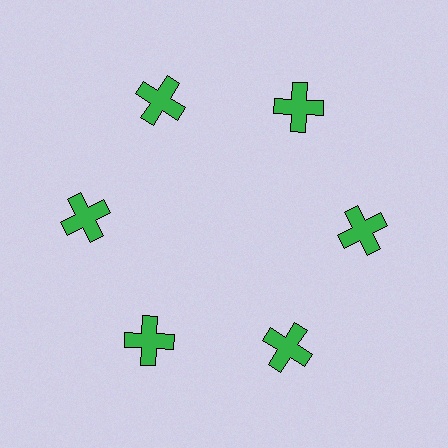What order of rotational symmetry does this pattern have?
This pattern has 6-fold rotational symmetry.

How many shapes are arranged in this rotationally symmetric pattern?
There are 6 shapes, arranged in 6 groups of 1.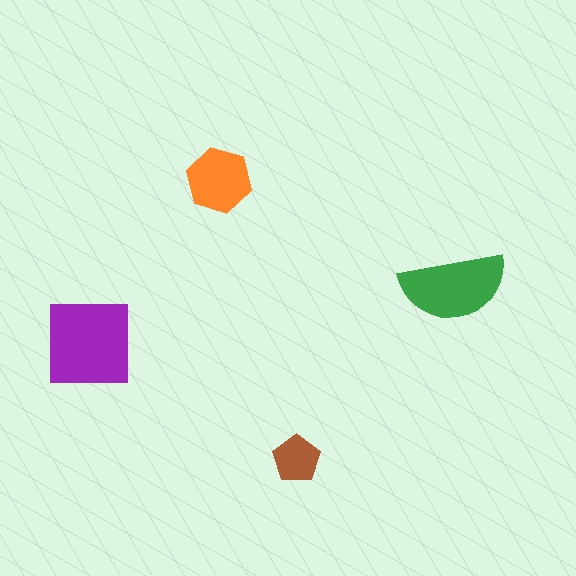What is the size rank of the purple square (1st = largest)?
1st.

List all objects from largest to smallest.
The purple square, the green semicircle, the orange hexagon, the brown pentagon.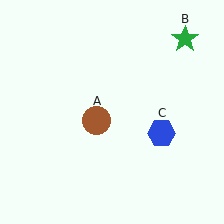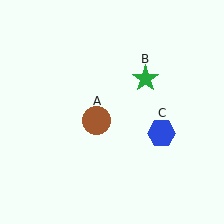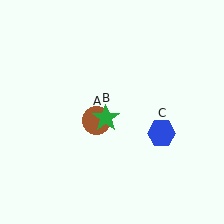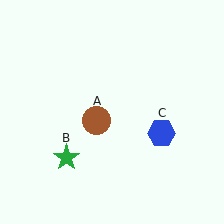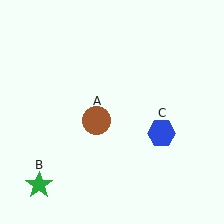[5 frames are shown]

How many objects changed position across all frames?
1 object changed position: green star (object B).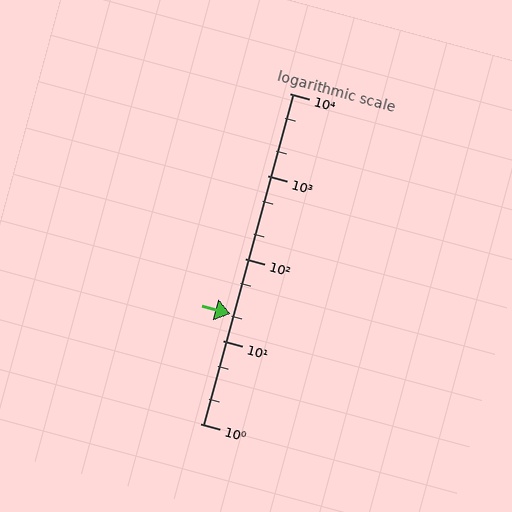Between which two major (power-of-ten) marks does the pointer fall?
The pointer is between 10 and 100.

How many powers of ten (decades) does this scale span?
The scale spans 4 decades, from 1 to 10000.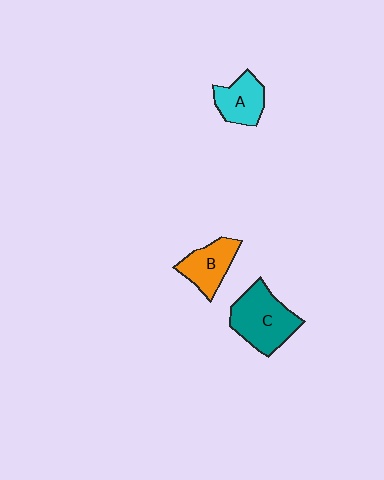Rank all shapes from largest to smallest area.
From largest to smallest: C (teal), B (orange), A (cyan).